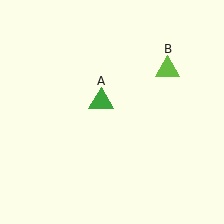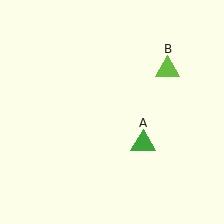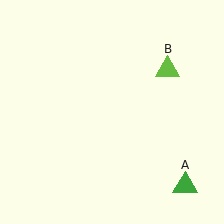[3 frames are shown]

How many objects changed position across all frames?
1 object changed position: green triangle (object A).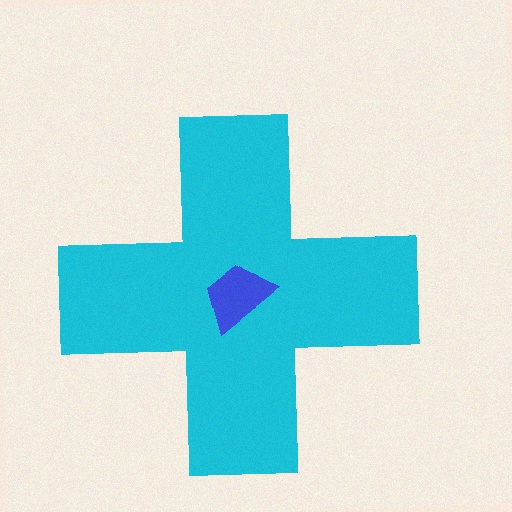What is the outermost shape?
The cyan cross.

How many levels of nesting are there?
2.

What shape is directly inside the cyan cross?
The blue trapezoid.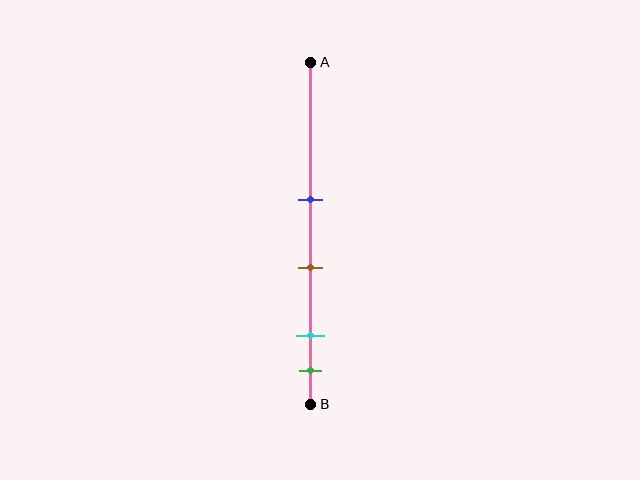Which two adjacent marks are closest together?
The cyan and green marks are the closest adjacent pair.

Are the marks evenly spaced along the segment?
No, the marks are not evenly spaced.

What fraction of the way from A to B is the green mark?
The green mark is approximately 90% (0.9) of the way from A to B.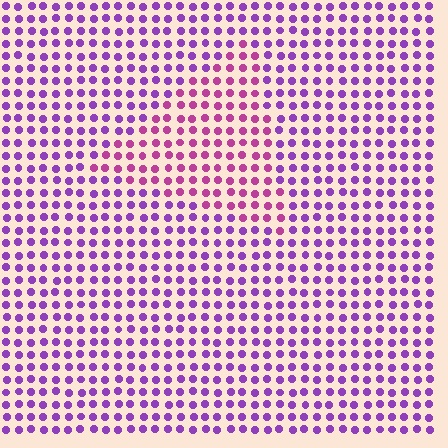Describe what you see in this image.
The image is filled with small purple elements in a uniform arrangement. A triangle-shaped region is visible where the elements are tinted to a slightly different hue, forming a subtle color boundary.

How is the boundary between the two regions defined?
The boundary is defined purely by a slight shift in hue (about 36 degrees). Spacing, size, and orientation are identical on both sides.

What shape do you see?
I see a triangle.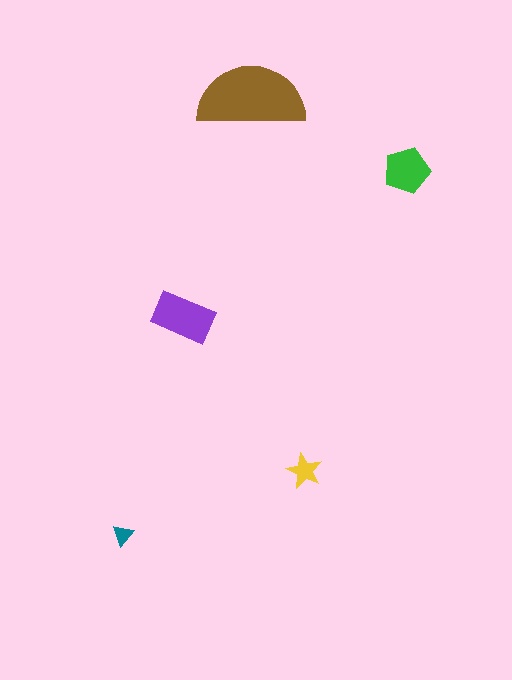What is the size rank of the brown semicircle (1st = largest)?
1st.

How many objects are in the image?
There are 5 objects in the image.